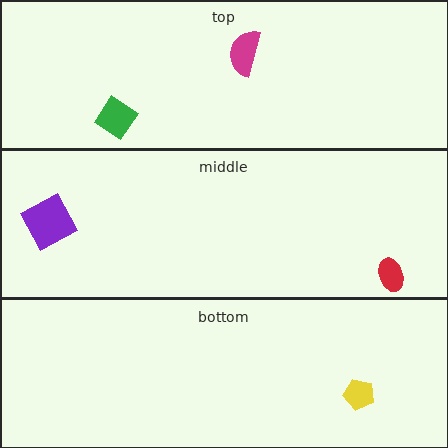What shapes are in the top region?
The green diamond, the magenta semicircle.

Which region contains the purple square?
The middle region.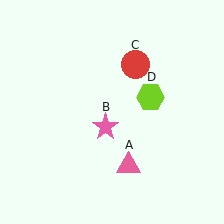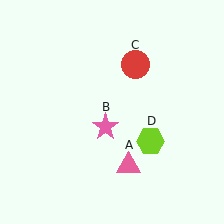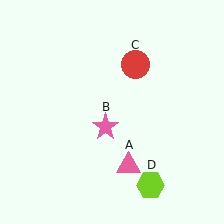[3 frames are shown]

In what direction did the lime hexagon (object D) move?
The lime hexagon (object D) moved down.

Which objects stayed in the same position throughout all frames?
Pink triangle (object A) and pink star (object B) and red circle (object C) remained stationary.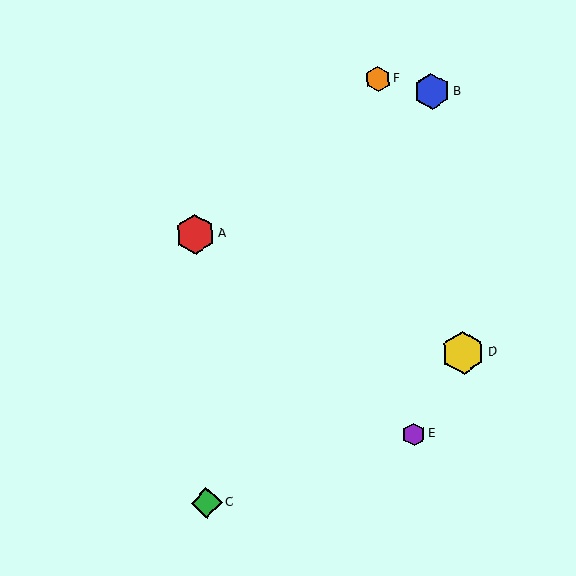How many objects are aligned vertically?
2 objects (A, C) are aligned vertically.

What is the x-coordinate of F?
Object F is at x≈378.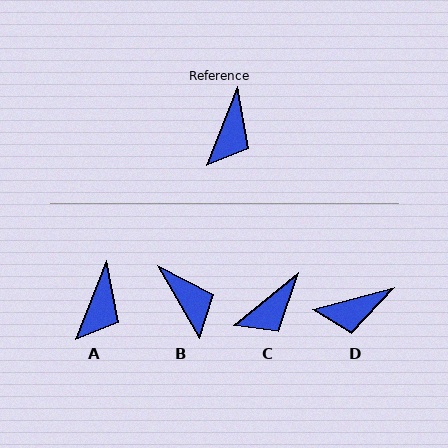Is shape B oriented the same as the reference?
No, it is off by about 51 degrees.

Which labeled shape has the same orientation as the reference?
A.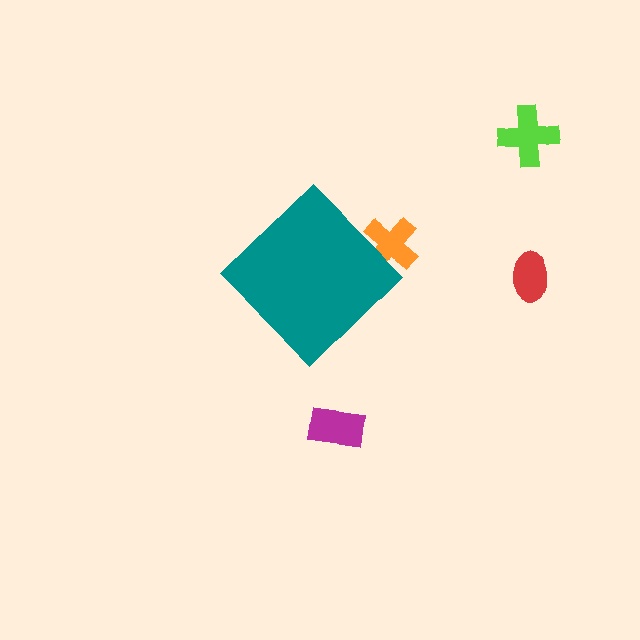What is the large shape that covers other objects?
A teal diamond.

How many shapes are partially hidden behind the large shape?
1 shape is partially hidden.